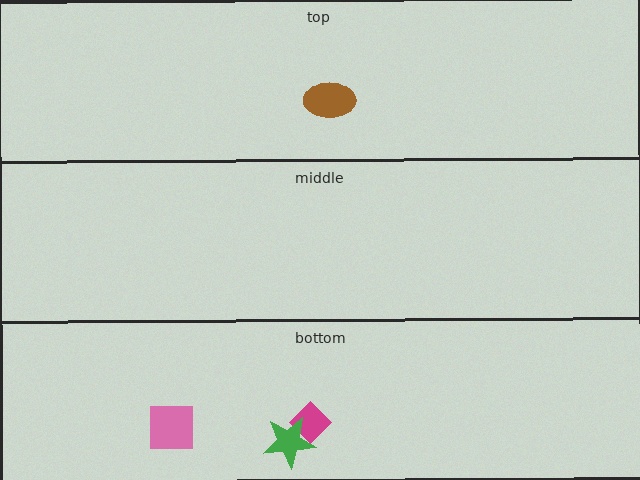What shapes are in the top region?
The brown ellipse.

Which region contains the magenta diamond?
The bottom region.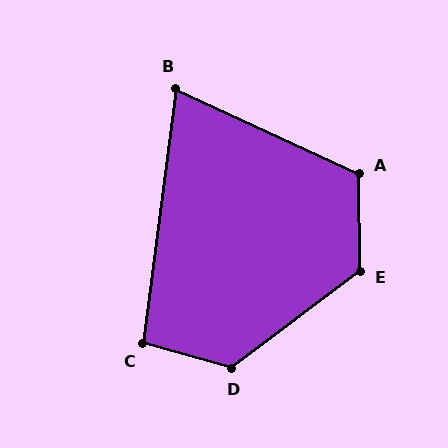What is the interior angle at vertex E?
Approximately 126 degrees (obtuse).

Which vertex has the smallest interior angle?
B, at approximately 72 degrees.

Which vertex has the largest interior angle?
D, at approximately 127 degrees.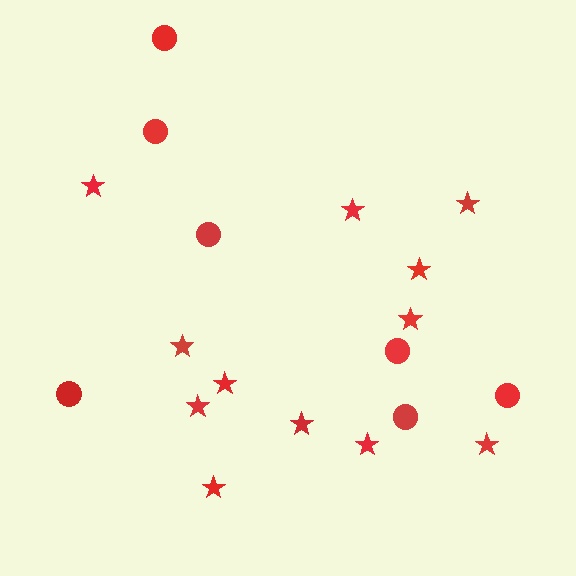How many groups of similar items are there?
There are 2 groups: one group of stars (12) and one group of circles (7).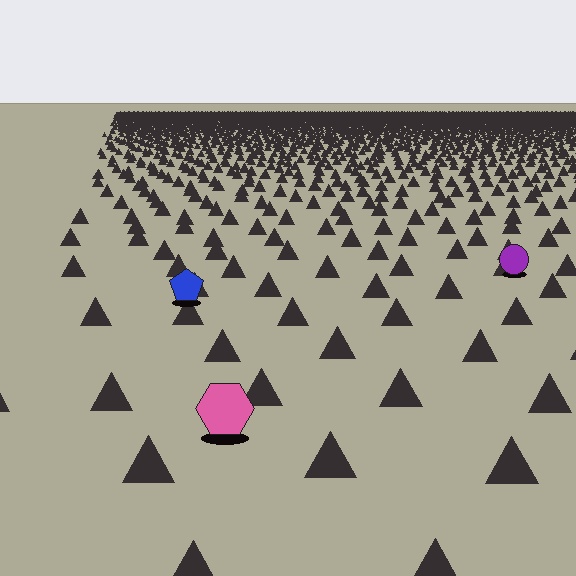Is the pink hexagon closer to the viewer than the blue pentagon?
Yes. The pink hexagon is closer — you can tell from the texture gradient: the ground texture is coarser near it.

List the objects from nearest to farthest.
From nearest to farthest: the pink hexagon, the blue pentagon, the purple circle.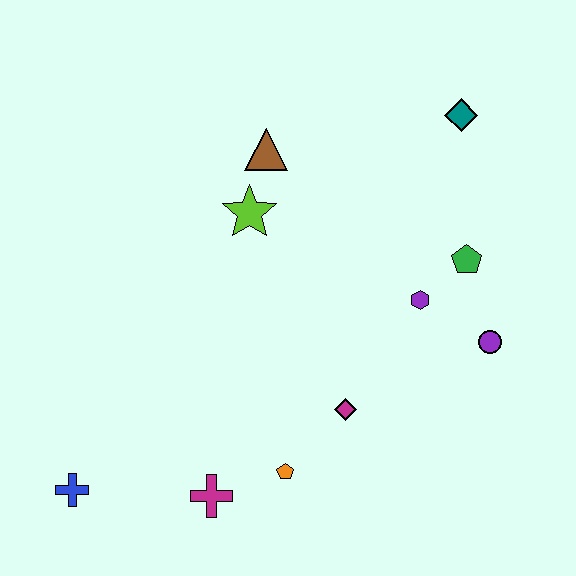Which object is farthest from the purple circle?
The blue cross is farthest from the purple circle.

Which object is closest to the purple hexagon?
The green pentagon is closest to the purple hexagon.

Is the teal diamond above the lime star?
Yes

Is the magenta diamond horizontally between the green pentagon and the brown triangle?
Yes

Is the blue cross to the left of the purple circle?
Yes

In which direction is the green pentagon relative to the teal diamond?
The green pentagon is below the teal diamond.